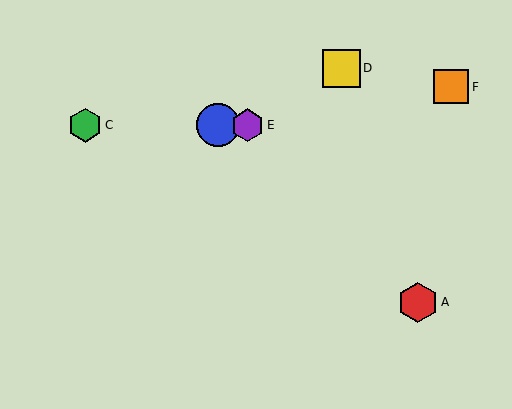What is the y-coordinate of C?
Object C is at y≈125.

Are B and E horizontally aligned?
Yes, both are at y≈125.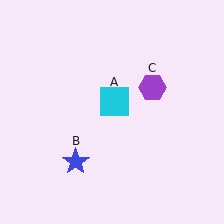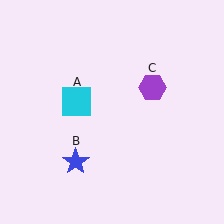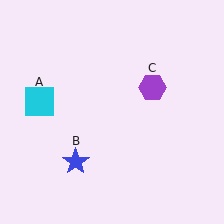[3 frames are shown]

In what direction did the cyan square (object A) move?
The cyan square (object A) moved left.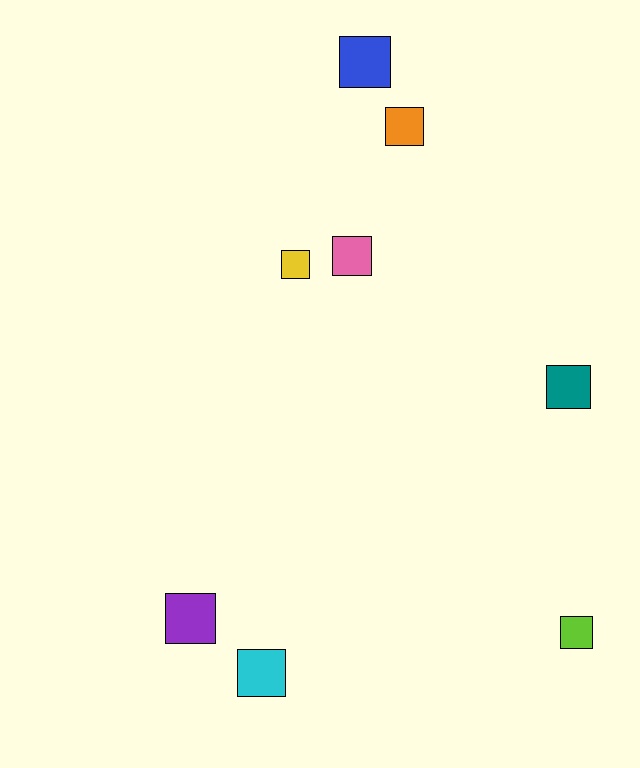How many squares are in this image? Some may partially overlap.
There are 8 squares.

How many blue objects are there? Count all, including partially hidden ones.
There is 1 blue object.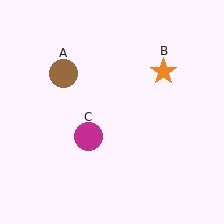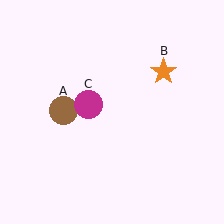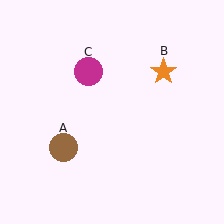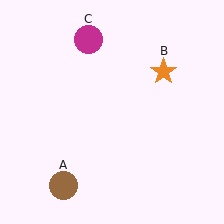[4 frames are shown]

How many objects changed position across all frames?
2 objects changed position: brown circle (object A), magenta circle (object C).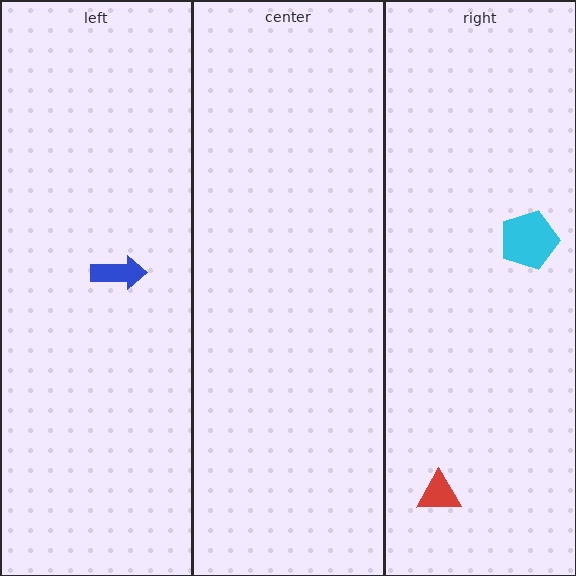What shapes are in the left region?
The blue arrow.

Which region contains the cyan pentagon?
The right region.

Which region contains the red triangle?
The right region.